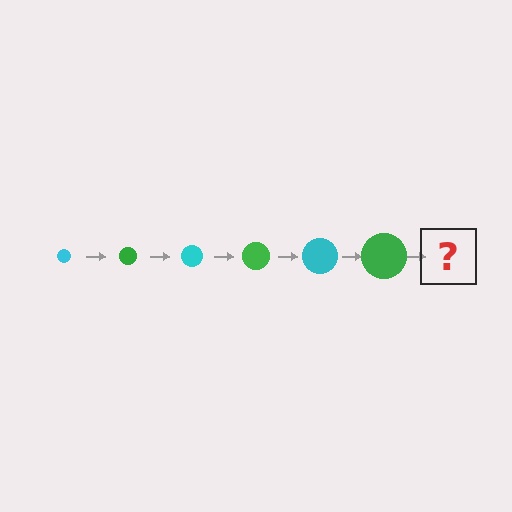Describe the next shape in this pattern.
It should be a cyan circle, larger than the previous one.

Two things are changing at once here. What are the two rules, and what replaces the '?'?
The two rules are that the circle grows larger each step and the color cycles through cyan and green. The '?' should be a cyan circle, larger than the previous one.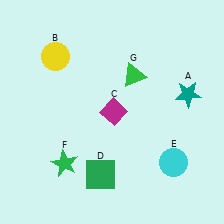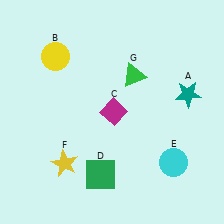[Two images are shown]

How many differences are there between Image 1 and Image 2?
There is 1 difference between the two images.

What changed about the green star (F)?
In Image 1, F is green. In Image 2, it changed to yellow.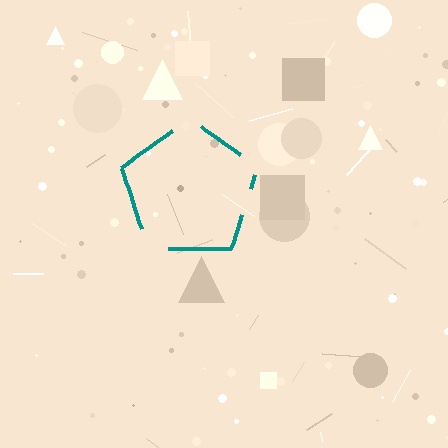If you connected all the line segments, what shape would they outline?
They would outline a pentagon.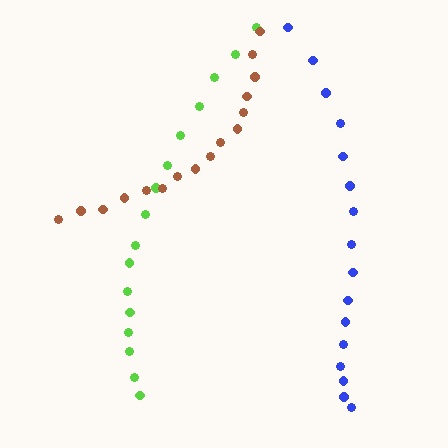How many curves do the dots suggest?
There are 3 distinct paths.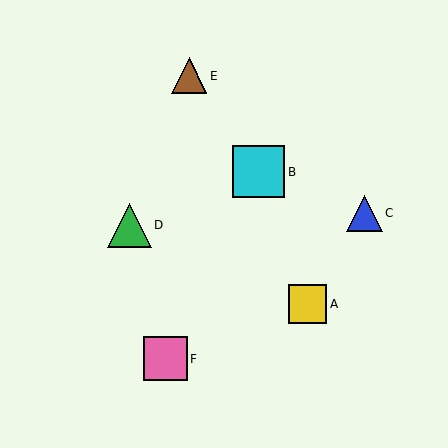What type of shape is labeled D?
Shape D is a green triangle.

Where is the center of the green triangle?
The center of the green triangle is at (130, 225).